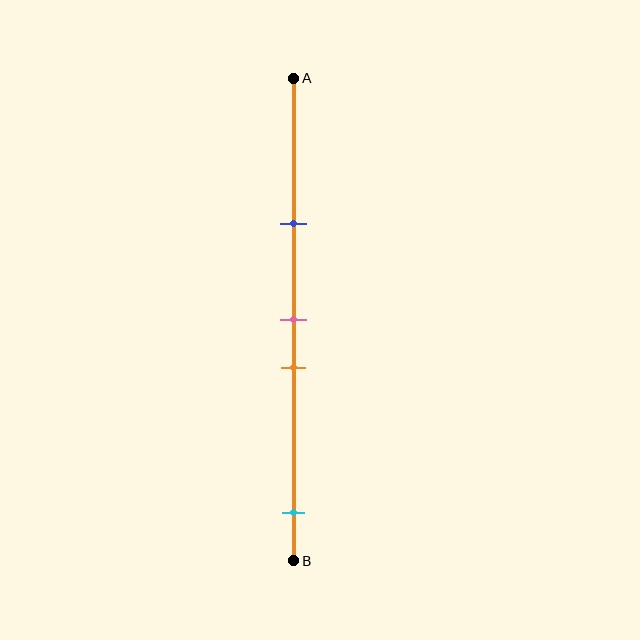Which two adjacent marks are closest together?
The pink and orange marks are the closest adjacent pair.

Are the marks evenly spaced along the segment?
No, the marks are not evenly spaced.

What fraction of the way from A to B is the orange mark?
The orange mark is approximately 60% (0.6) of the way from A to B.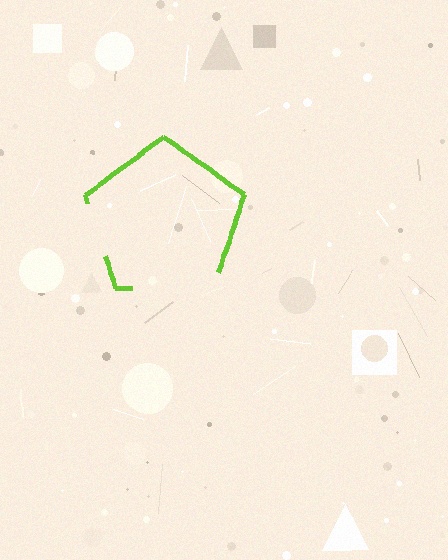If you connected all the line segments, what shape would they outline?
They would outline a pentagon.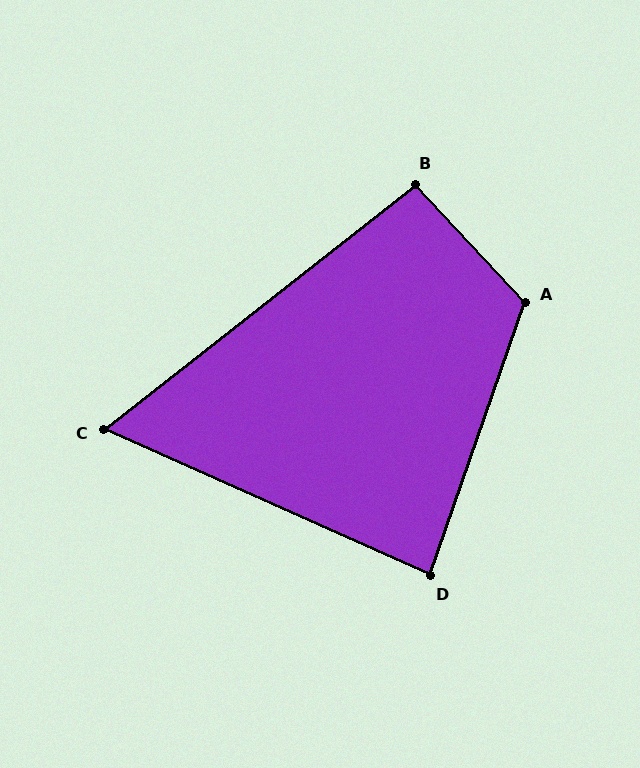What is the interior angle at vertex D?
Approximately 85 degrees (approximately right).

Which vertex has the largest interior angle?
A, at approximately 118 degrees.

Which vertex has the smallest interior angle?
C, at approximately 62 degrees.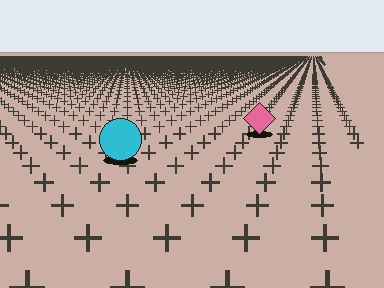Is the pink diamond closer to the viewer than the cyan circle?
No. The cyan circle is closer — you can tell from the texture gradient: the ground texture is coarser near it.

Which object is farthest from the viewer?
The pink diamond is farthest from the viewer. It appears smaller and the ground texture around it is denser.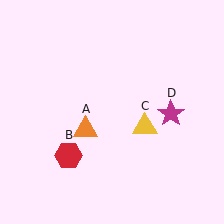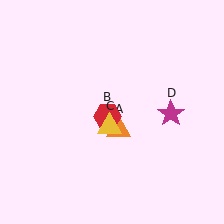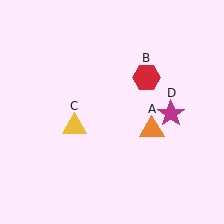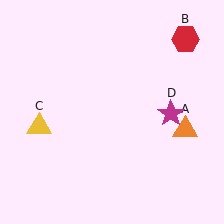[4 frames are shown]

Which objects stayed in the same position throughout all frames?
Magenta star (object D) remained stationary.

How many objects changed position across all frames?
3 objects changed position: orange triangle (object A), red hexagon (object B), yellow triangle (object C).